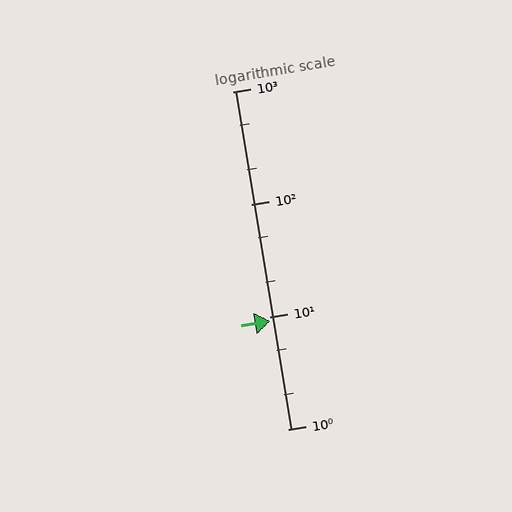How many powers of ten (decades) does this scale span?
The scale spans 3 decades, from 1 to 1000.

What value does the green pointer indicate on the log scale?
The pointer indicates approximately 9.1.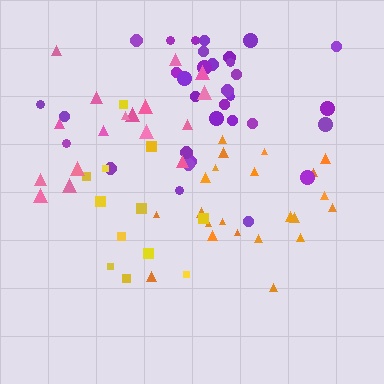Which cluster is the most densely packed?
Orange.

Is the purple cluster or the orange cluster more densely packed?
Orange.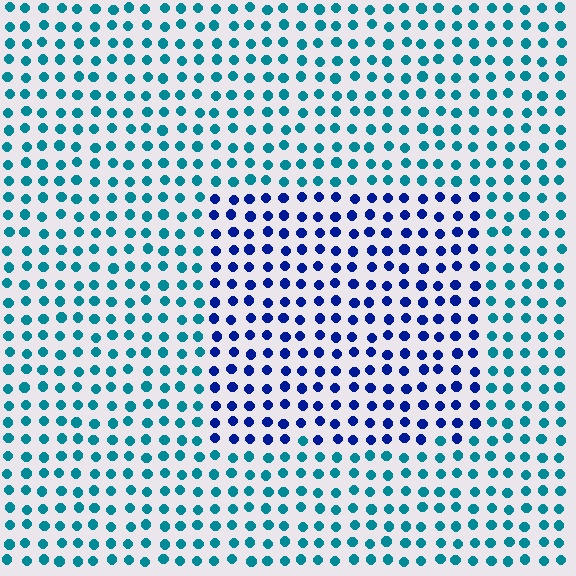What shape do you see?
I see a rectangle.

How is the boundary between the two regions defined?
The boundary is defined purely by a slight shift in hue (about 45 degrees). Spacing, size, and orientation are identical on both sides.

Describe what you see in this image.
The image is filled with small teal elements in a uniform arrangement. A rectangle-shaped region is visible where the elements are tinted to a slightly different hue, forming a subtle color boundary.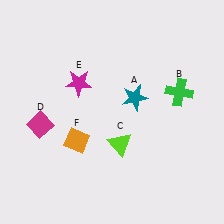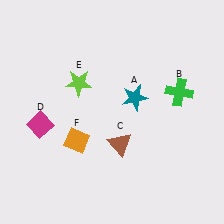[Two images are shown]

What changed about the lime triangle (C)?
In Image 1, C is lime. In Image 2, it changed to brown.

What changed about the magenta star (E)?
In Image 1, E is magenta. In Image 2, it changed to lime.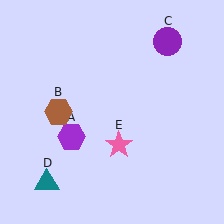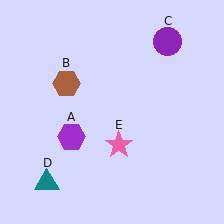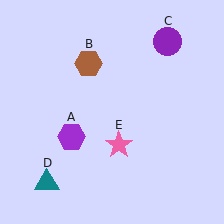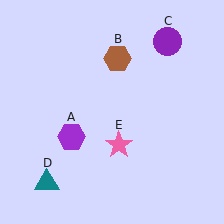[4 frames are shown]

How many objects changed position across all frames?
1 object changed position: brown hexagon (object B).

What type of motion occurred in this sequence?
The brown hexagon (object B) rotated clockwise around the center of the scene.